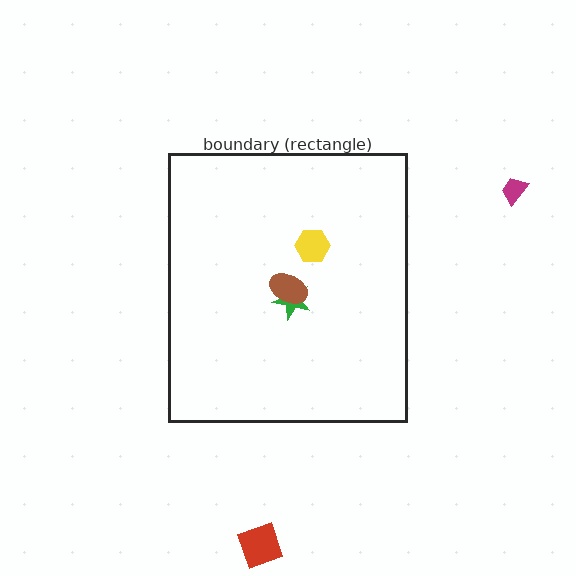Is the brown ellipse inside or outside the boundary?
Inside.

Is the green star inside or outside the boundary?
Inside.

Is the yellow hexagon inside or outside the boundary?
Inside.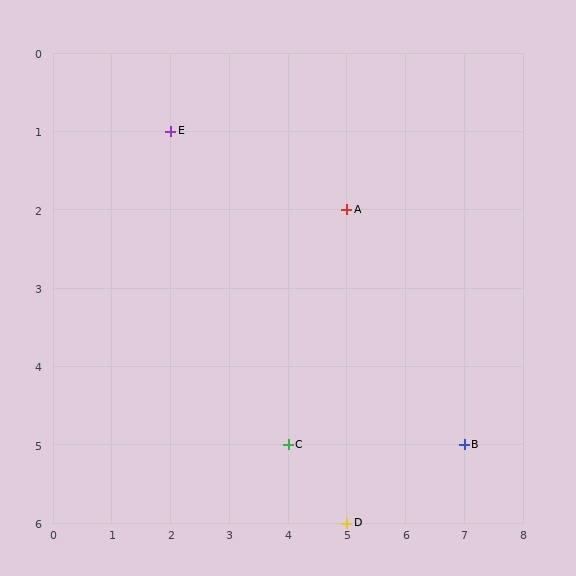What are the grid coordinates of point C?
Point C is at grid coordinates (4, 5).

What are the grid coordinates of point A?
Point A is at grid coordinates (5, 2).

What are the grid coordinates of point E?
Point E is at grid coordinates (2, 1).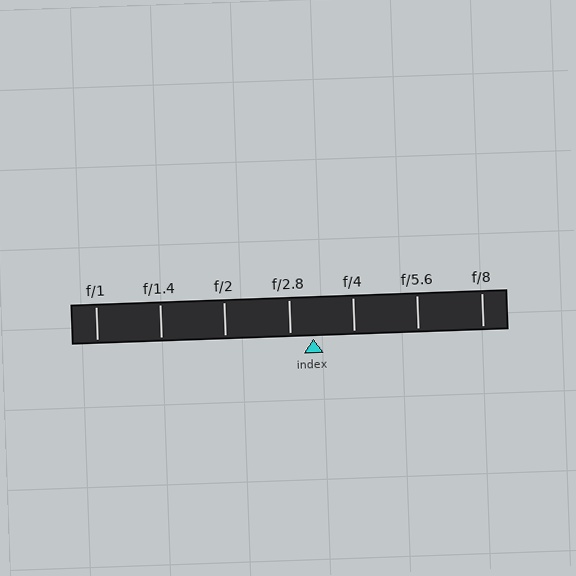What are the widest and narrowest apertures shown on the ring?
The widest aperture shown is f/1 and the narrowest is f/8.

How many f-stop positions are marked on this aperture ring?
There are 7 f-stop positions marked.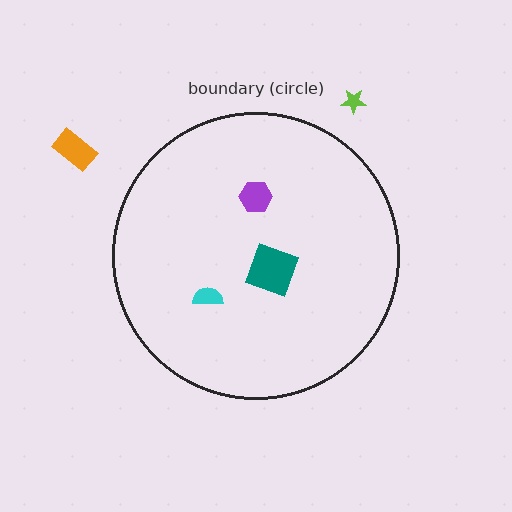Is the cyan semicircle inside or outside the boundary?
Inside.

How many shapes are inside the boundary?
3 inside, 2 outside.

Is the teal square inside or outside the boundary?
Inside.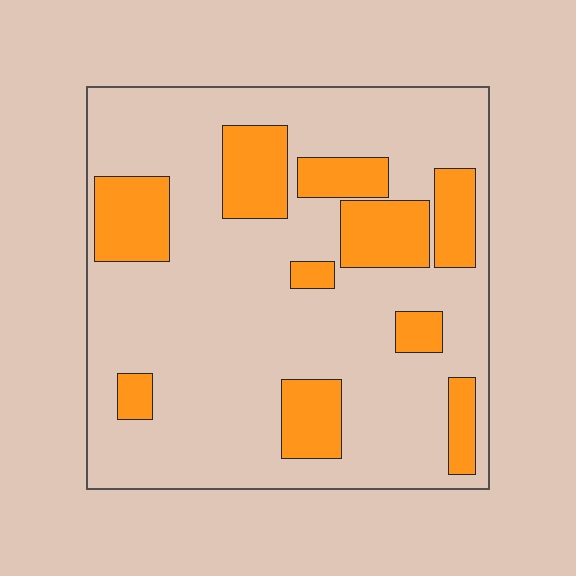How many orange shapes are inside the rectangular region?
10.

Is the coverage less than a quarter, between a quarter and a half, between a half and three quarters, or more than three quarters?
Less than a quarter.